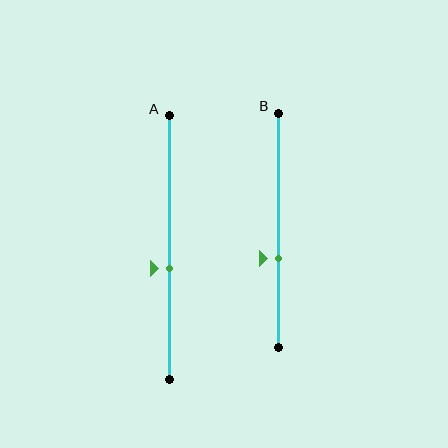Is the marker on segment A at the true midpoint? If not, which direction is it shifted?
No, the marker on segment A is shifted downward by about 8% of the segment length.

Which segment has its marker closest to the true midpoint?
Segment A has its marker closest to the true midpoint.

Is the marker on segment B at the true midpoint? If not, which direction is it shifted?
No, the marker on segment B is shifted downward by about 12% of the segment length.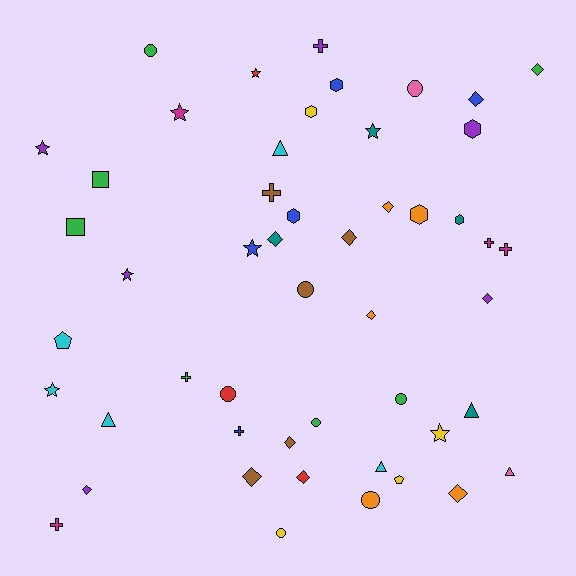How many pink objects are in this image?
There are 2 pink objects.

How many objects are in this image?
There are 50 objects.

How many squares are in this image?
There are 2 squares.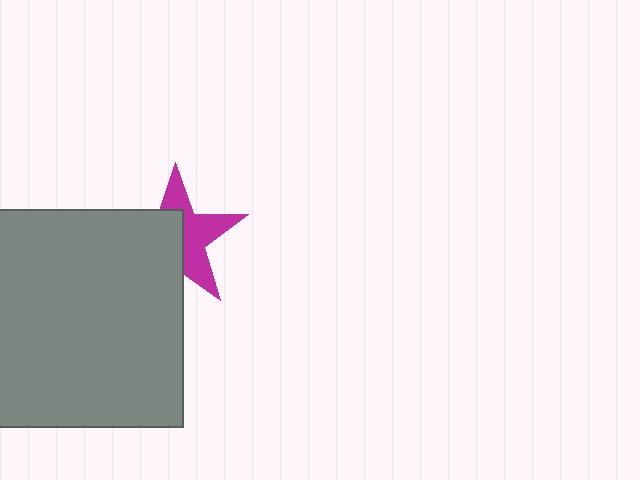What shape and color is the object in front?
The object in front is a gray square.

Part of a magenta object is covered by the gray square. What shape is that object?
It is a star.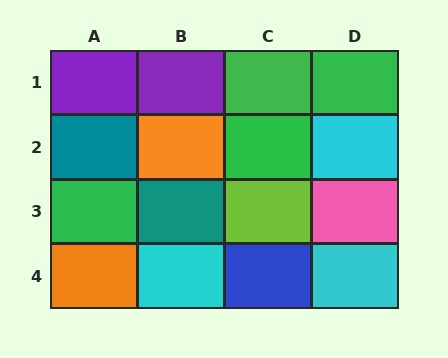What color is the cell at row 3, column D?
Pink.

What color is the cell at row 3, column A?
Green.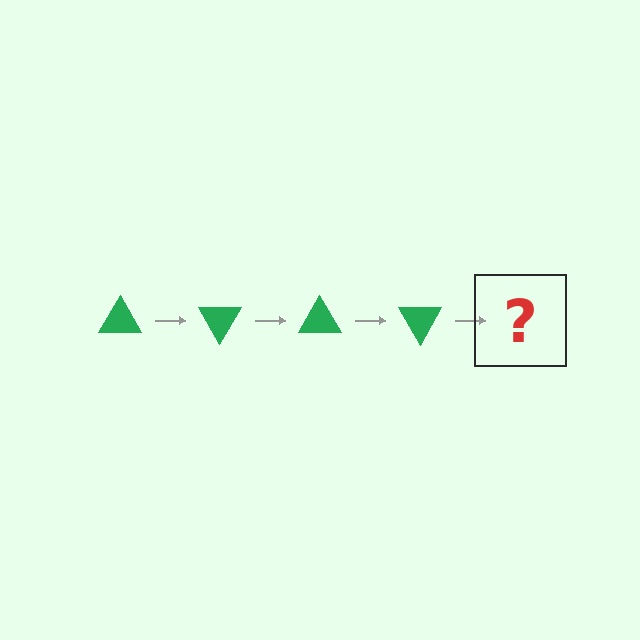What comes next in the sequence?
The next element should be a green triangle rotated 240 degrees.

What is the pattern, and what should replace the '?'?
The pattern is that the triangle rotates 60 degrees each step. The '?' should be a green triangle rotated 240 degrees.